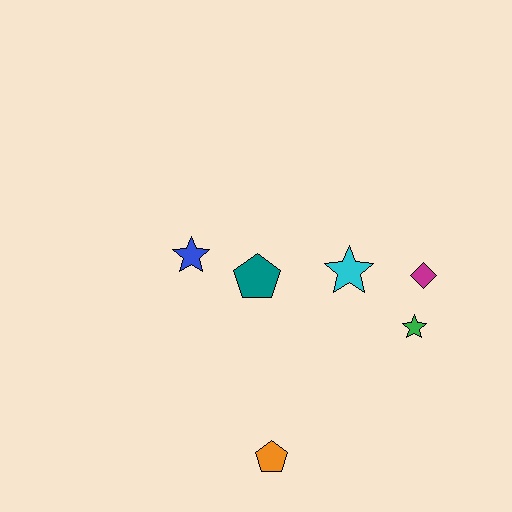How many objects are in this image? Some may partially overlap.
There are 6 objects.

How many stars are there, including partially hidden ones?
There are 3 stars.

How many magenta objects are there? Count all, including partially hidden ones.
There is 1 magenta object.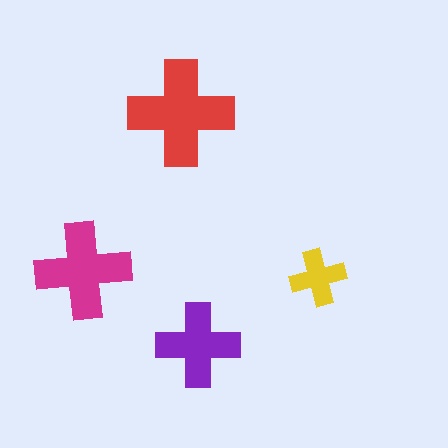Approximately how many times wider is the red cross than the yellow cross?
About 2 times wider.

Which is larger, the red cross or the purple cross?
The red one.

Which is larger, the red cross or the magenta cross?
The red one.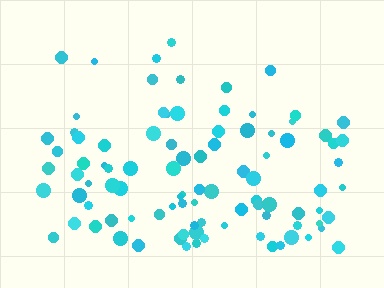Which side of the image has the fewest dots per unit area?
The top.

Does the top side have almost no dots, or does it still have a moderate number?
Still a moderate number, just noticeably fewer than the bottom.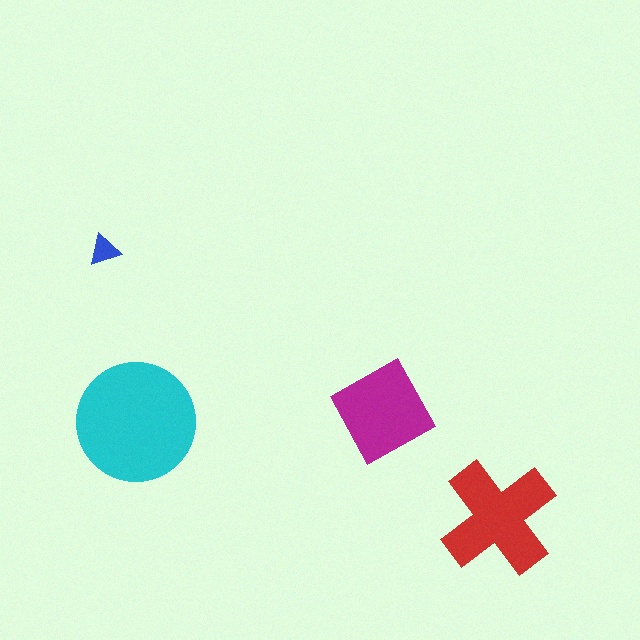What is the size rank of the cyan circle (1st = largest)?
1st.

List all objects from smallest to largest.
The blue triangle, the magenta diamond, the red cross, the cyan circle.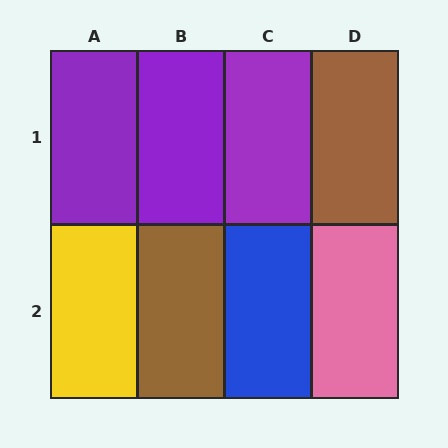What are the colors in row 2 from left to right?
Yellow, brown, blue, pink.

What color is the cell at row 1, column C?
Purple.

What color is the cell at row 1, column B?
Purple.